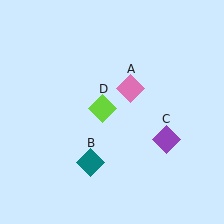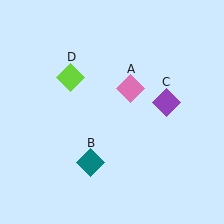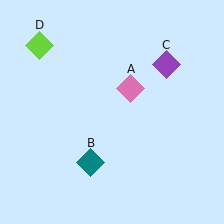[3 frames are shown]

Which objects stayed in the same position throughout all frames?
Pink diamond (object A) and teal diamond (object B) remained stationary.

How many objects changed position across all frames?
2 objects changed position: purple diamond (object C), lime diamond (object D).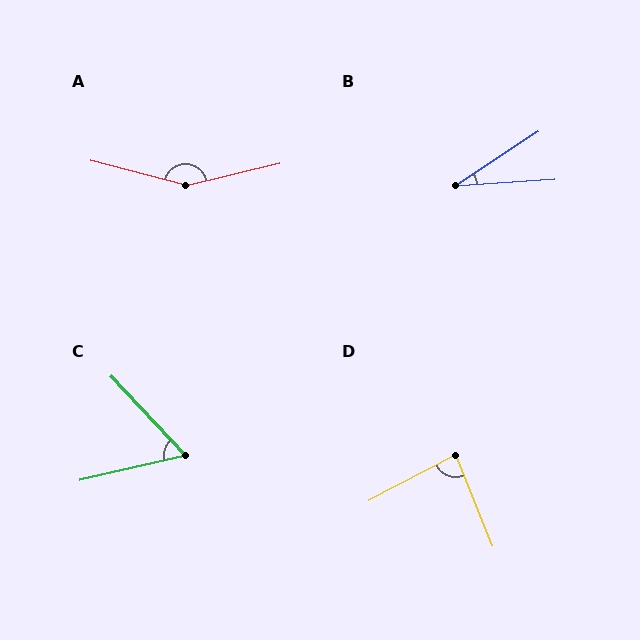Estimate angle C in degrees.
Approximately 60 degrees.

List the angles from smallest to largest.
B (30°), C (60°), D (85°), A (152°).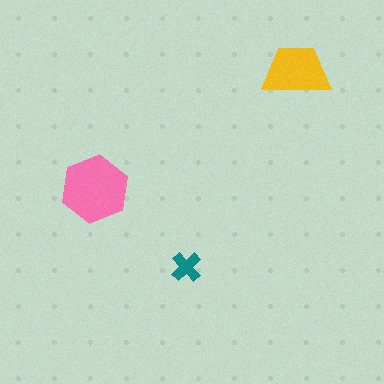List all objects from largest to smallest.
The pink hexagon, the yellow trapezoid, the teal cross.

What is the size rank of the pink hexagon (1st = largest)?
1st.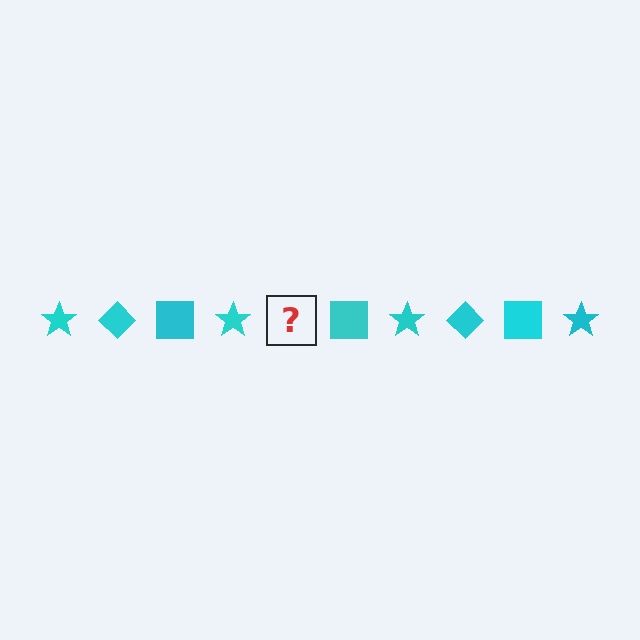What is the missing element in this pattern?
The missing element is a cyan diamond.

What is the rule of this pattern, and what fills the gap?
The rule is that the pattern cycles through star, diamond, square shapes in cyan. The gap should be filled with a cyan diamond.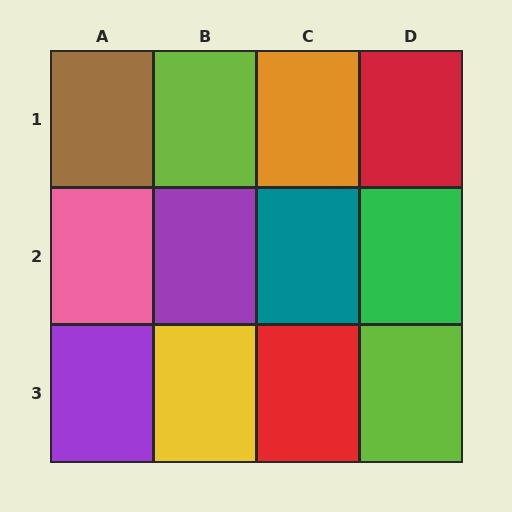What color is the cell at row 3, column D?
Lime.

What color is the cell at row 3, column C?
Red.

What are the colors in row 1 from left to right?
Brown, lime, orange, red.